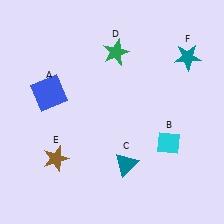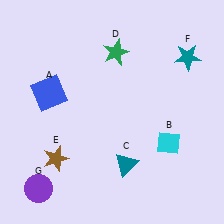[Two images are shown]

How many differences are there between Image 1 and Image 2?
There is 1 difference between the two images.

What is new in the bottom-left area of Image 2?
A purple circle (G) was added in the bottom-left area of Image 2.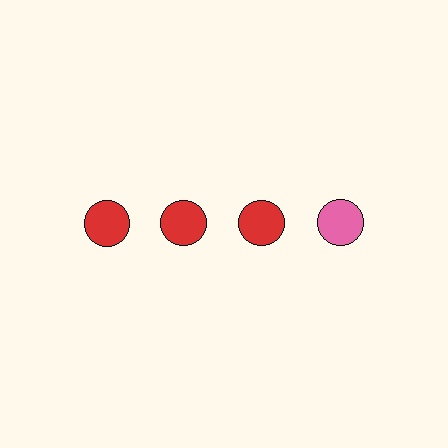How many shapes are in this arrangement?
There are 4 shapes arranged in a grid pattern.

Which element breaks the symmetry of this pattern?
The pink circle in the top row, second from right column breaks the symmetry. All other shapes are red circles.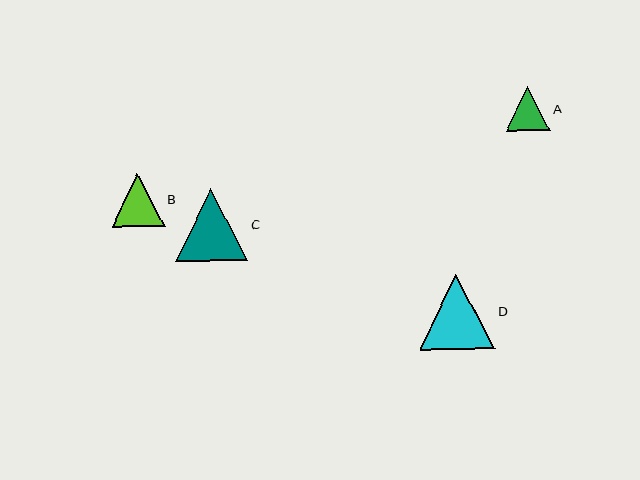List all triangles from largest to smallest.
From largest to smallest: D, C, B, A.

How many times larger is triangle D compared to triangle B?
Triangle D is approximately 1.4 times the size of triangle B.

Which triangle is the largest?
Triangle D is the largest with a size of approximately 76 pixels.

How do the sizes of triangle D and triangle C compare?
Triangle D and triangle C are approximately the same size.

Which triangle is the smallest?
Triangle A is the smallest with a size of approximately 44 pixels.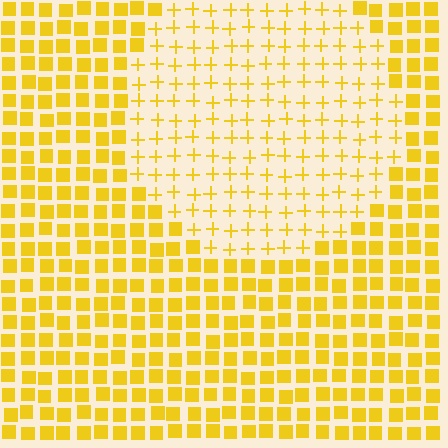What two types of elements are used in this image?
The image uses plus signs inside the circle region and squares outside it.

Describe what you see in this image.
The image is filled with small yellow elements arranged in a uniform grid. A circle-shaped region contains plus signs, while the surrounding area contains squares. The boundary is defined purely by the change in element shape.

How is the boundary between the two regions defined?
The boundary is defined by a change in element shape: plus signs inside vs. squares outside. All elements share the same color and spacing.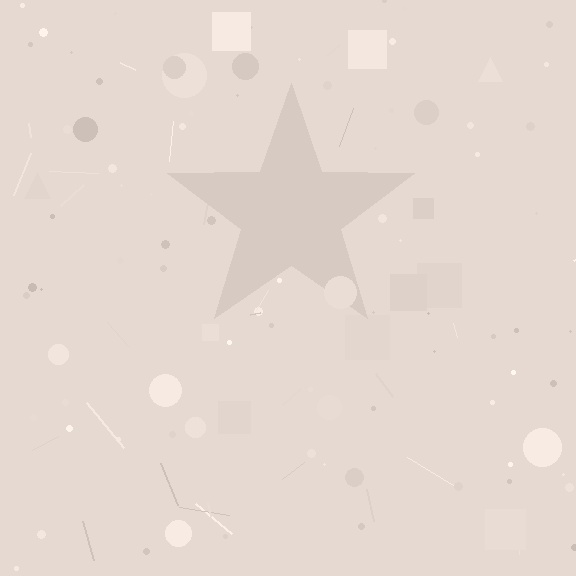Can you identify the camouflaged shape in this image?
The camouflaged shape is a star.